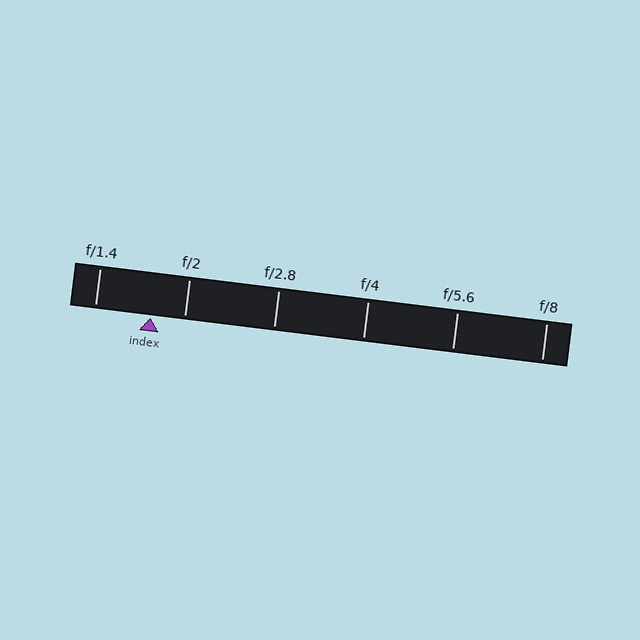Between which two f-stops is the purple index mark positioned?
The index mark is between f/1.4 and f/2.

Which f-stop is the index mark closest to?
The index mark is closest to f/2.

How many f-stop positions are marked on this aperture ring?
There are 6 f-stop positions marked.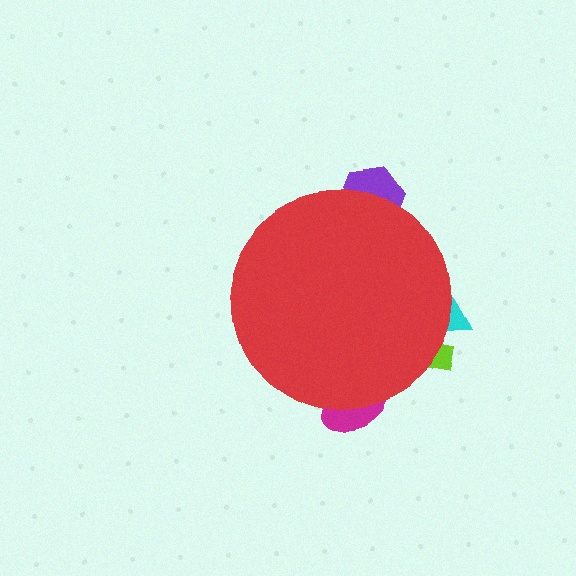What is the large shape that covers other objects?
A red circle.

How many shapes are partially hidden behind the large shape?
4 shapes are partially hidden.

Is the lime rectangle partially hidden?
Yes, the lime rectangle is partially hidden behind the red circle.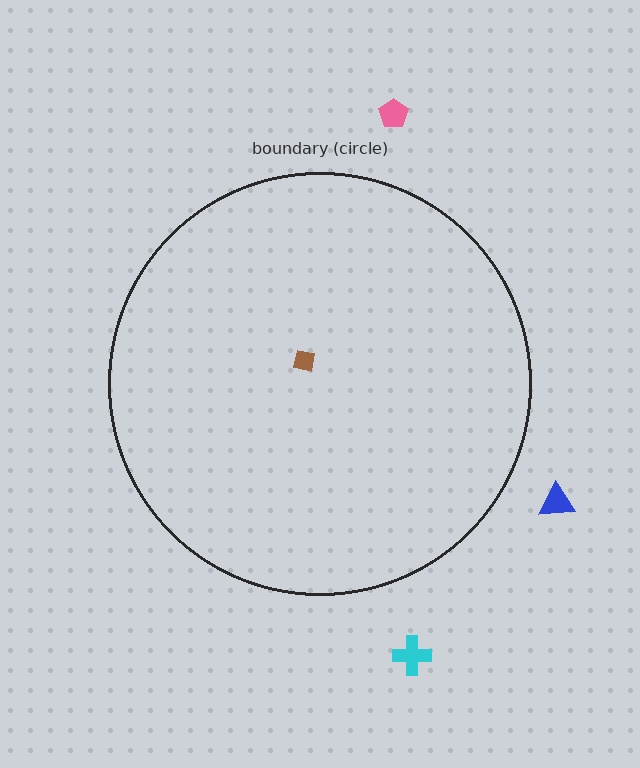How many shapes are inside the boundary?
1 inside, 3 outside.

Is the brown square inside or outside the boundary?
Inside.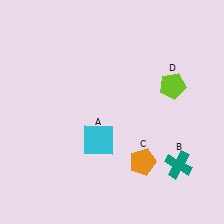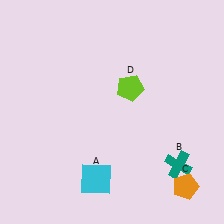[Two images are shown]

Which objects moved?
The objects that moved are: the cyan square (A), the orange pentagon (C), the lime pentagon (D).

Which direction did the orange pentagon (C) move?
The orange pentagon (C) moved right.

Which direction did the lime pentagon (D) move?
The lime pentagon (D) moved left.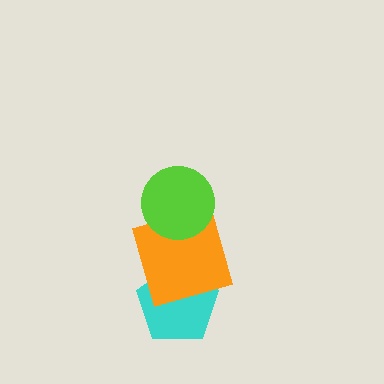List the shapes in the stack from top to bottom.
From top to bottom: the lime circle, the orange square, the cyan pentagon.